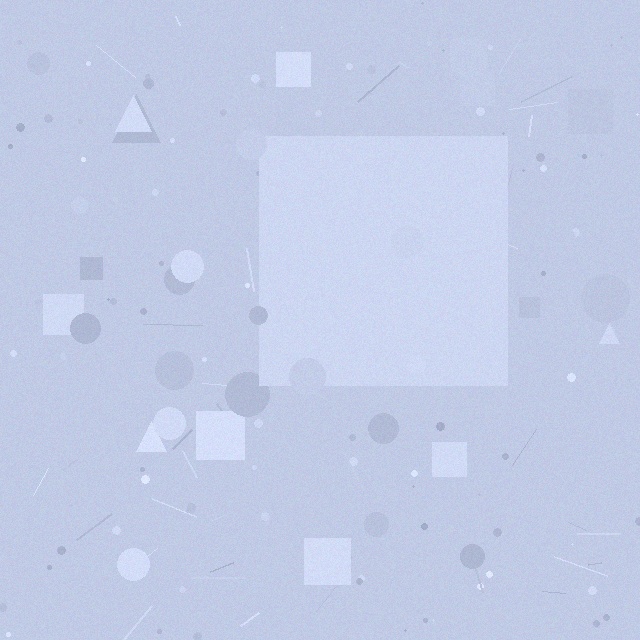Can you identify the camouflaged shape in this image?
The camouflaged shape is a square.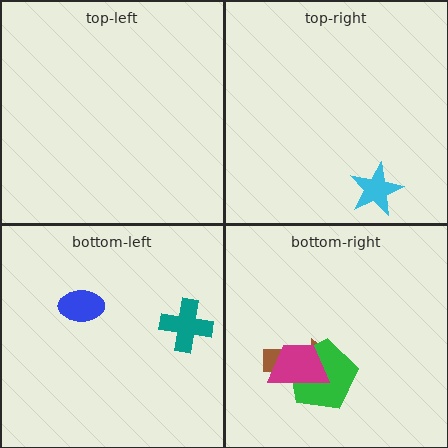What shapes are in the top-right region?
The cyan star.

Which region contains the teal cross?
The bottom-left region.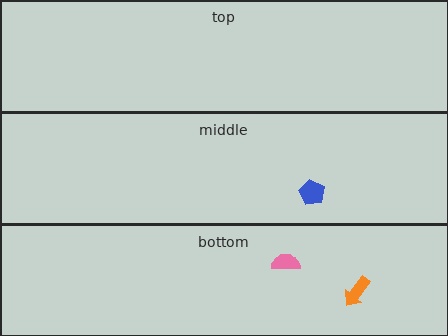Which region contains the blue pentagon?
The middle region.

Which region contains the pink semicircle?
The bottom region.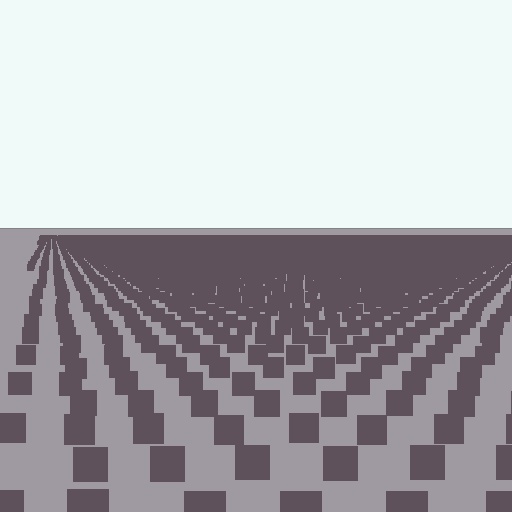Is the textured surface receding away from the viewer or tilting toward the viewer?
The surface is receding away from the viewer. Texture elements get smaller and denser toward the top.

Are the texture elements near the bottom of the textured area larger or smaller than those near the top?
Larger. Near the bottom, elements are closer to the viewer and appear at a bigger on-screen size.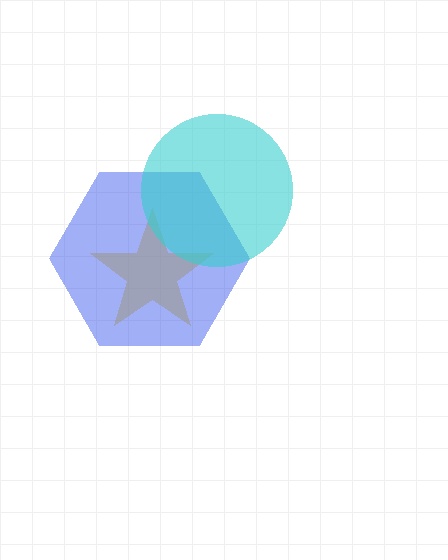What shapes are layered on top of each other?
The layered shapes are: a yellow star, a blue hexagon, a cyan circle.